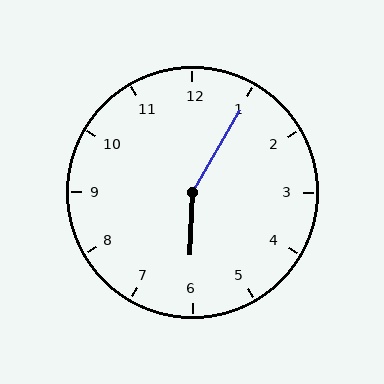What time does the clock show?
6:05.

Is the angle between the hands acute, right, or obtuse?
It is obtuse.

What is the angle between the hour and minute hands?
Approximately 152 degrees.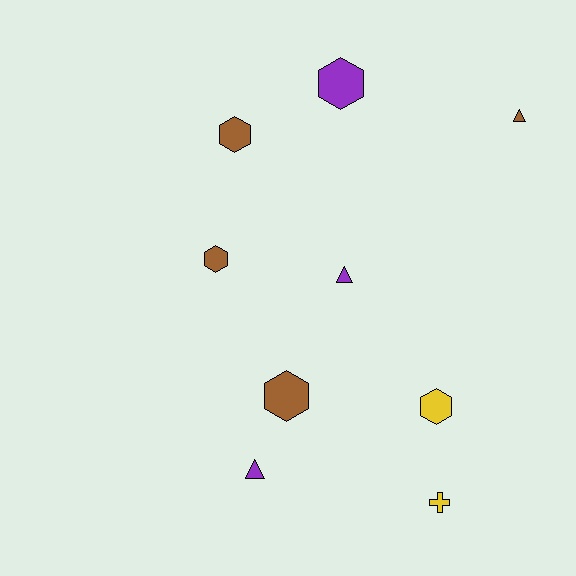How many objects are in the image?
There are 9 objects.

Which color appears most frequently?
Brown, with 4 objects.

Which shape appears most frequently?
Hexagon, with 5 objects.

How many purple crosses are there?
There are no purple crosses.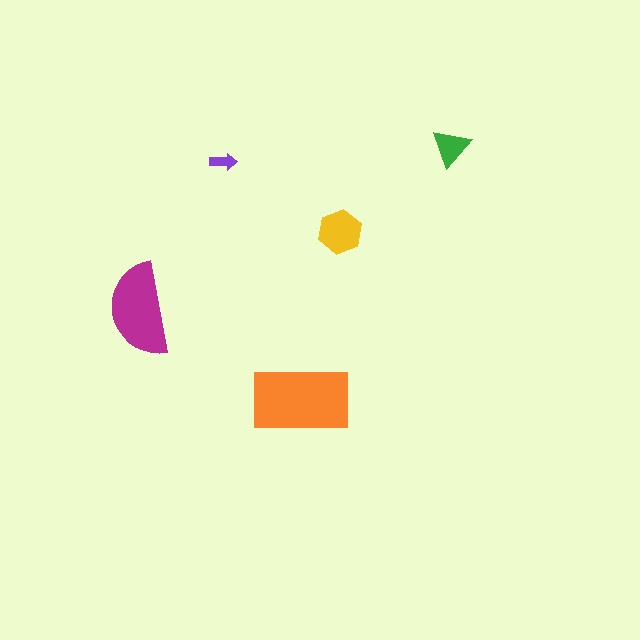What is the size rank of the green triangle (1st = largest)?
4th.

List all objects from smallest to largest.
The purple arrow, the green triangle, the yellow hexagon, the magenta semicircle, the orange rectangle.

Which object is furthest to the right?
The green triangle is rightmost.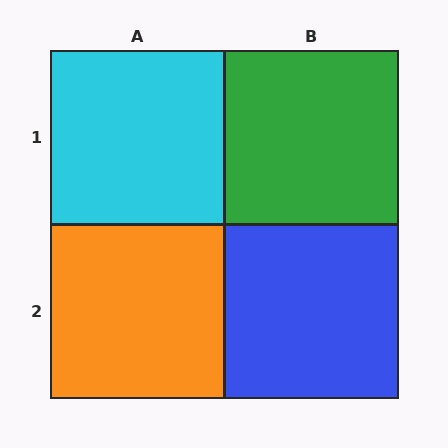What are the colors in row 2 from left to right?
Orange, blue.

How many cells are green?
1 cell is green.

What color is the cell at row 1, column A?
Cyan.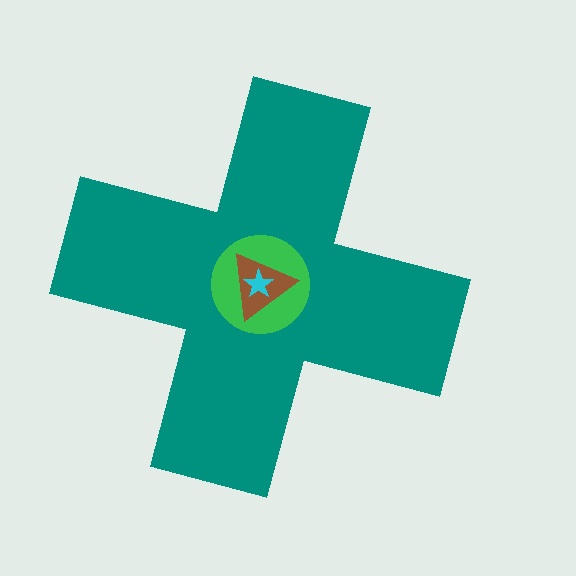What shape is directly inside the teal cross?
The green circle.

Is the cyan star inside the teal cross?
Yes.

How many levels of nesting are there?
4.